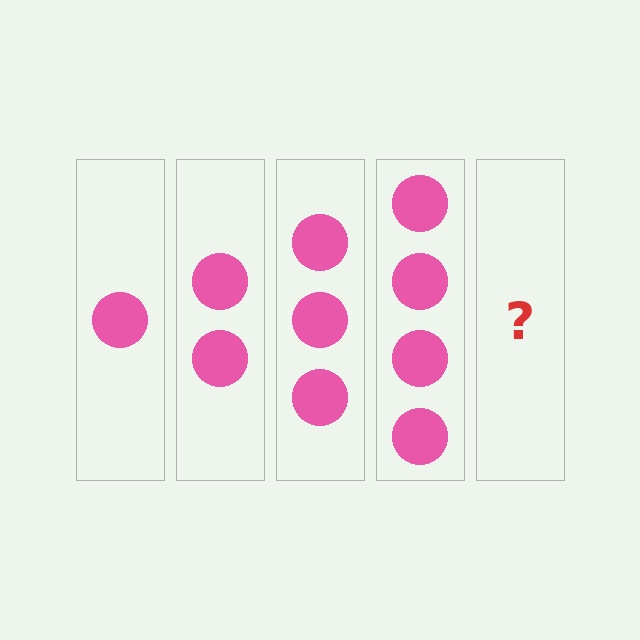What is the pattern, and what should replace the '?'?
The pattern is that each step adds one more circle. The '?' should be 5 circles.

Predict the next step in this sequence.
The next step is 5 circles.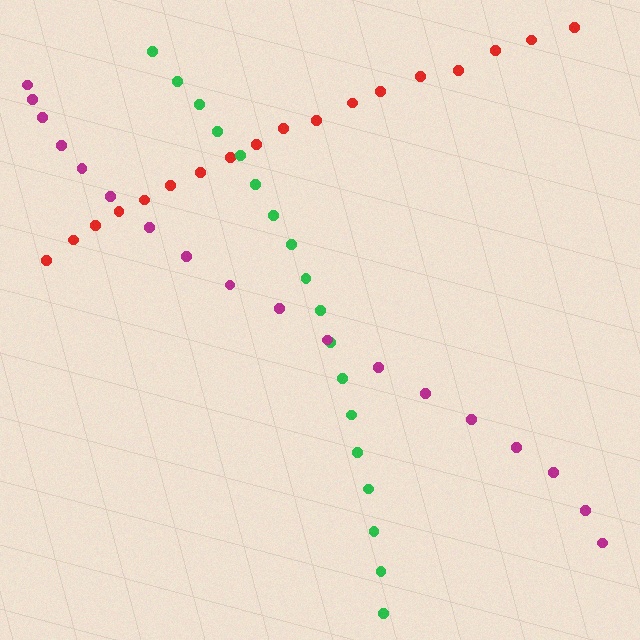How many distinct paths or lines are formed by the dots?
There are 3 distinct paths.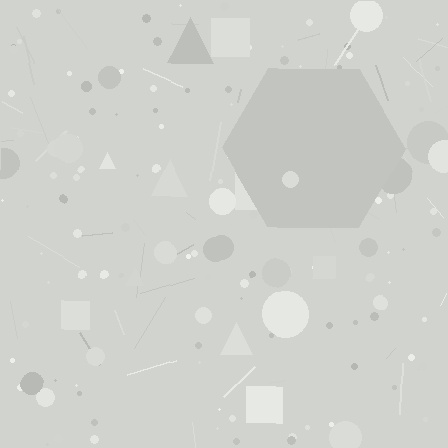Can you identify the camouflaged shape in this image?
The camouflaged shape is a hexagon.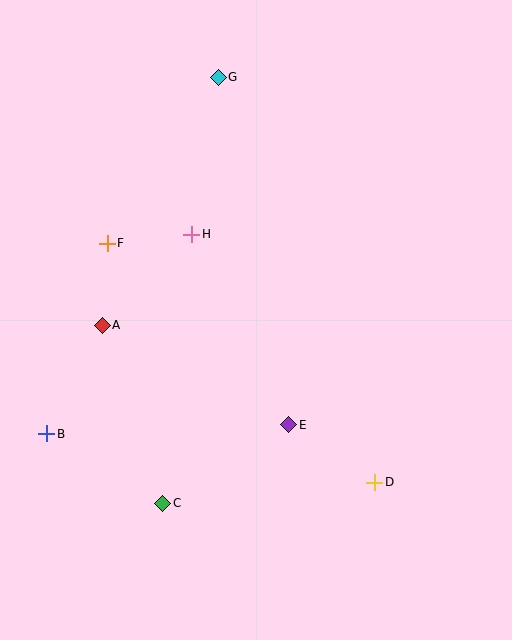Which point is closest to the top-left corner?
Point G is closest to the top-left corner.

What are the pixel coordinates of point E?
Point E is at (289, 425).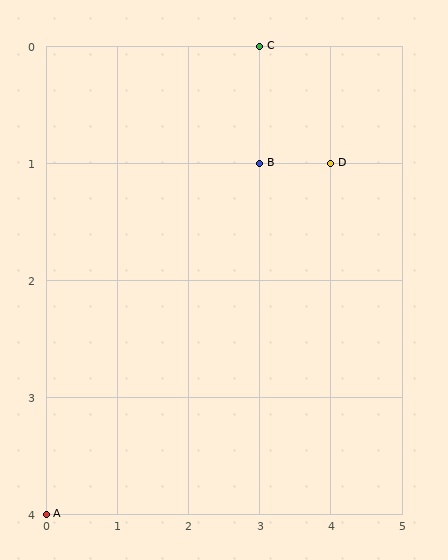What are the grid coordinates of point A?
Point A is at grid coordinates (0, 4).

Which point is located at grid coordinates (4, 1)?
Point D is at (4, 1).